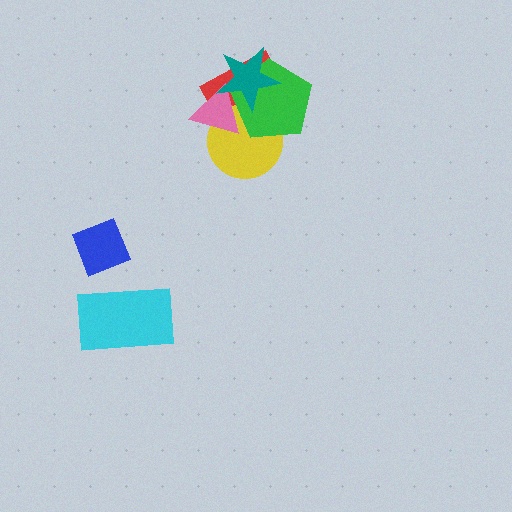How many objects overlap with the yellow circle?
4 objects overlap with the yellow circle.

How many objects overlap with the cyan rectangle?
0 objects overlap with the cyan rectangle.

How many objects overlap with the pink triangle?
4 objects overlap with the pink triangle.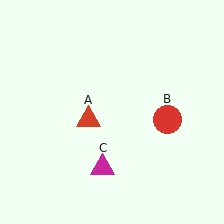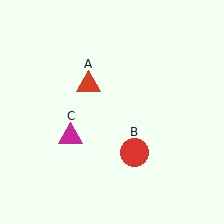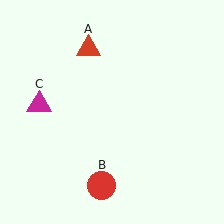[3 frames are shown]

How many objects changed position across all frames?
3 objects changed position: red triangle (object A), red circle (object B), magenta triangle (object C).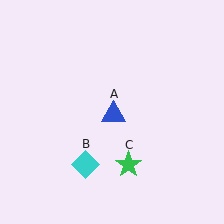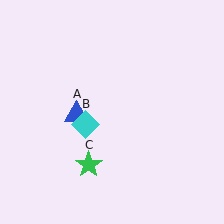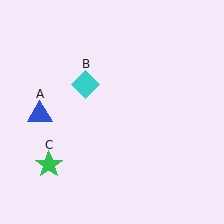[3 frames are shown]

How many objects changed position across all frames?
3 objects changed position: blue triangle (object A), cyan diamond (object B), green star (object C).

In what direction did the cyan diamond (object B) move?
The cyan diamond (object B) moved up.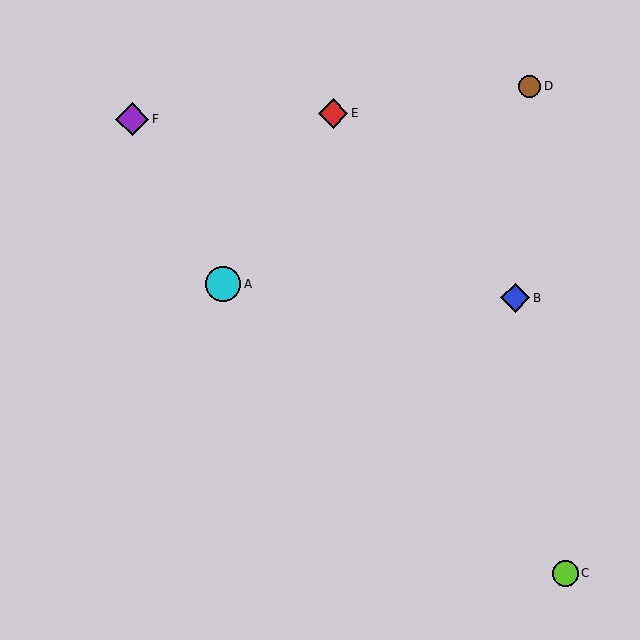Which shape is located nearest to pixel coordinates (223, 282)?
The cyan circle (labeled A) at (223, 284) is nearest to that location.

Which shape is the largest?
The cyan circle (labeled A) is the largest.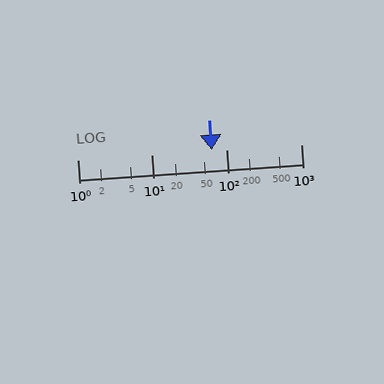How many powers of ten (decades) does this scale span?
The scale spans 3 decades, from 1 to 1000.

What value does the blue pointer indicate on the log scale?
The pointer indicates approximately 63.